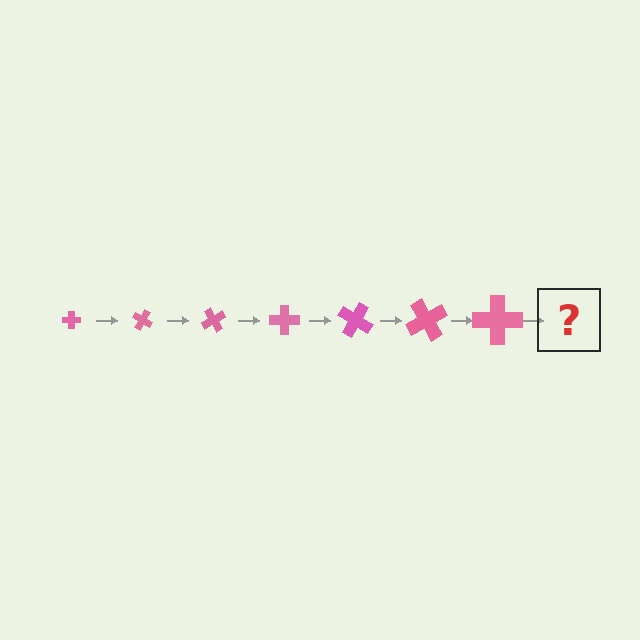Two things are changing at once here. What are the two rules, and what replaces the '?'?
The two rules are that the cross grows larger each step and it rotates 30 degrees each step. The '?' should be a cross, larger than the previous one and rotated 210 degrees from the start.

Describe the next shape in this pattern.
It should be a cross, larger than the previous one and rotated 210 degrees from the start.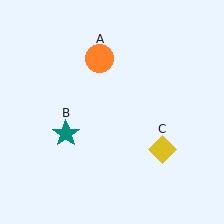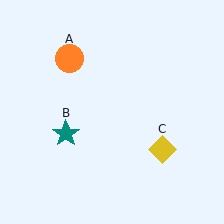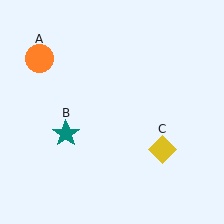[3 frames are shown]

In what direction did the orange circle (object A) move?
The orange circle (object A) moved left.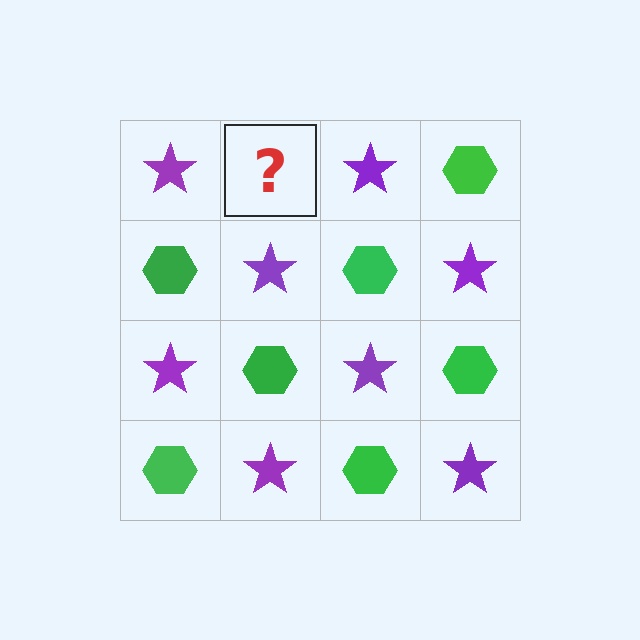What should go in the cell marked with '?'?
The missing cell should contain a green hexagon.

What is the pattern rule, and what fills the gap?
The rule is that it alternates purple star and green hexagon in a checkerboard pattern. The gap should be filled with a green hexagon.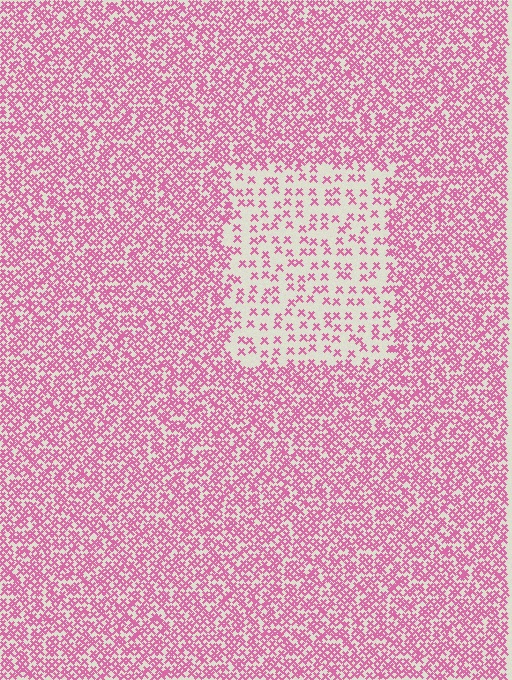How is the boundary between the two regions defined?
The boundary is defined by a change in element density (approximately 2.7x ratio). All elements are the same color, size, and shape.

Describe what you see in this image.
The image contains small pink elements arranged at two different densities. A rectangle-shaped region is visible where the elements are less densely packed than the surrounding area.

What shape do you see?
I see a rectangle.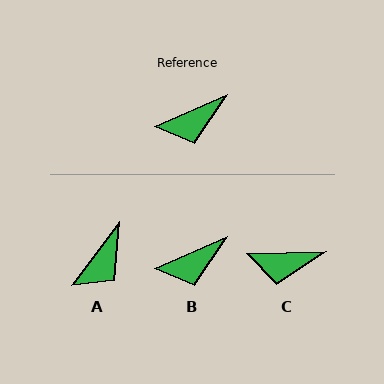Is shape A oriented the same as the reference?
No, it is off by about 30 degrees.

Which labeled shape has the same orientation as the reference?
B.